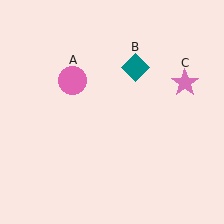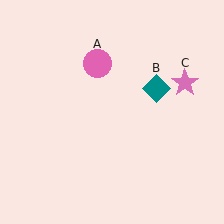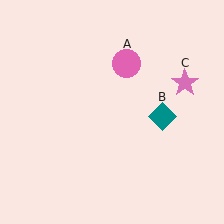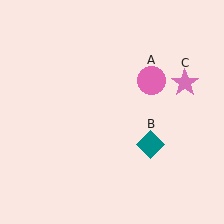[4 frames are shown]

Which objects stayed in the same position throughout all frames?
Pink star (object C) remained stationary.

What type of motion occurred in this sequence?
The pink circle (object A), teal diamond (object B) rotated clockwise around the center of the scene.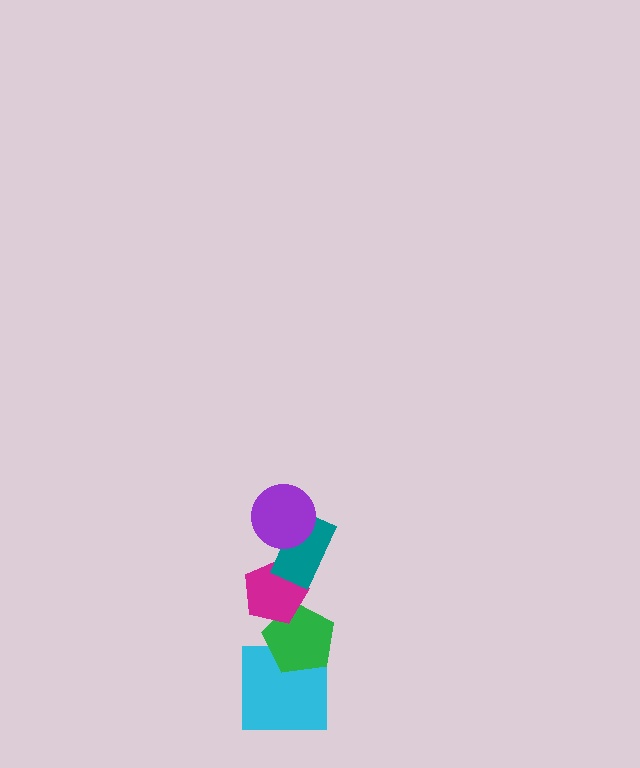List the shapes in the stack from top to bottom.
From top to bottom: the purple circle, the teal rectangle, the magenta pentagon, the green pentagon, the cyan square.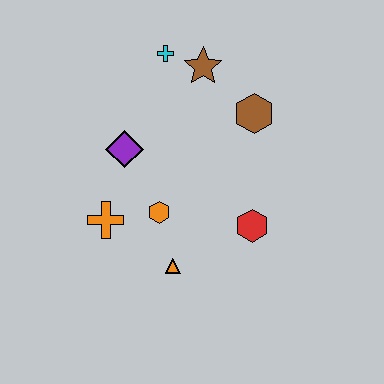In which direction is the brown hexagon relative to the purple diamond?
The brown hexagon is to the right of the purple diamond.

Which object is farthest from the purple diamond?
The red hexagon is farthest from the purple diamond.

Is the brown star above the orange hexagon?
Yes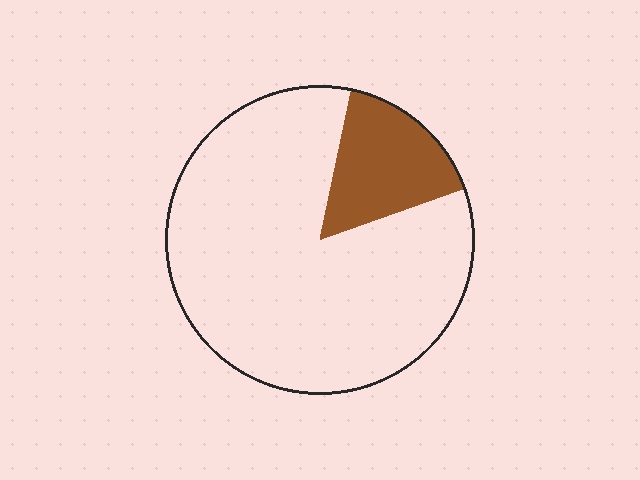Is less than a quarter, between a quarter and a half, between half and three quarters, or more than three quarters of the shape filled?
Less than a quarter.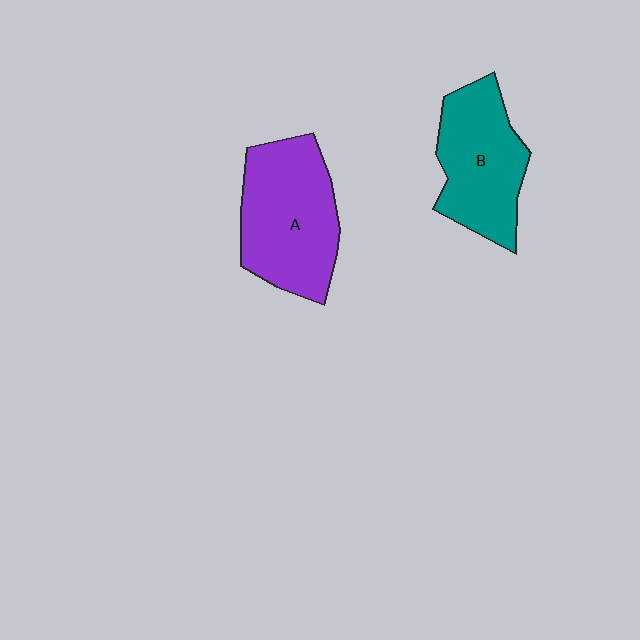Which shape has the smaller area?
Shape B (teal).